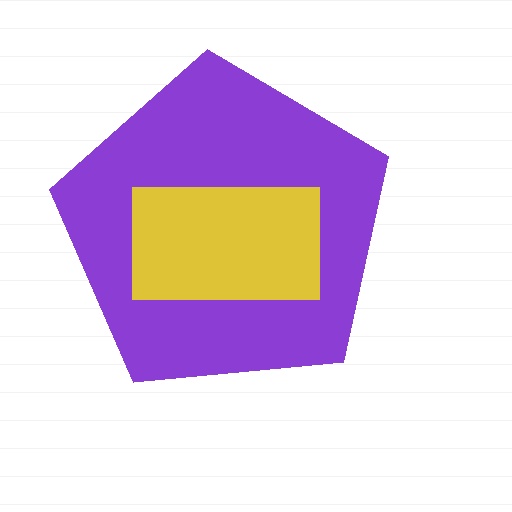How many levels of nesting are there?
2.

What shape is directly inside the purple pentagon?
The yellow rectangle.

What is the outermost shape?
The purple pentagon.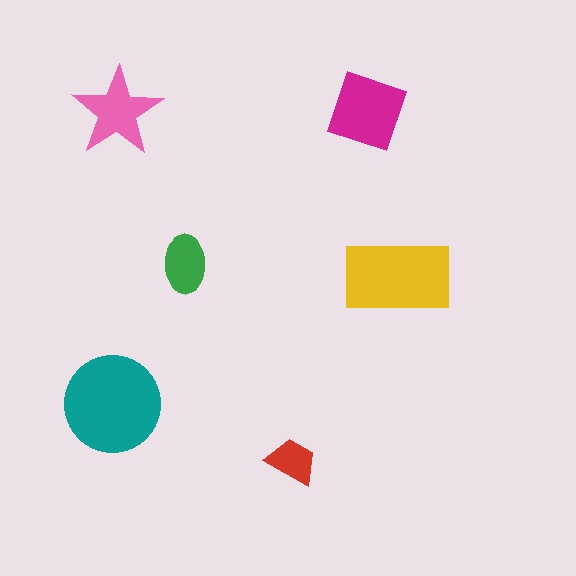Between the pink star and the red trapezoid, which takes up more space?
The pink star.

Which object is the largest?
The teal circle.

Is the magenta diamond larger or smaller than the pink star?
Larger.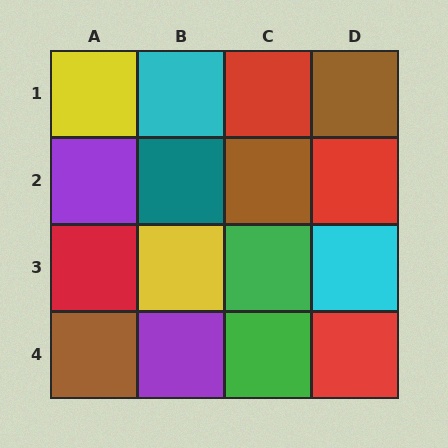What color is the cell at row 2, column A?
Purple.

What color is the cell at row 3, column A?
Red.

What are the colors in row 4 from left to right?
Brown, purple, green, red.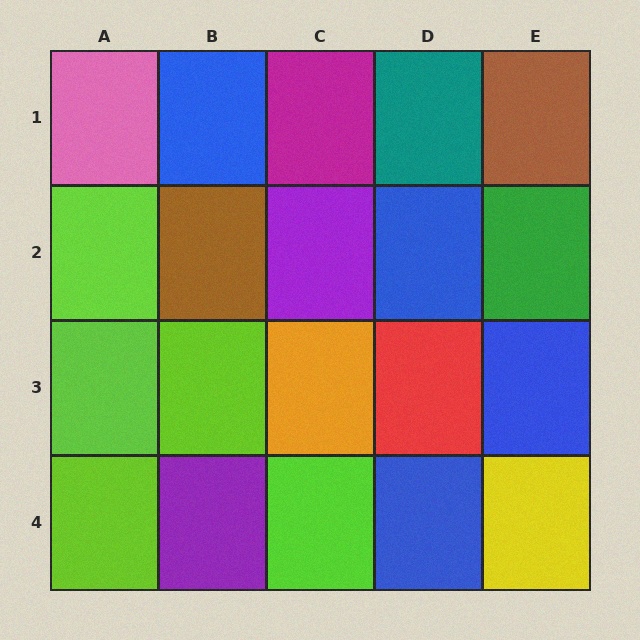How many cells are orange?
1 cell is orange.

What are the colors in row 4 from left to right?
Lime, purple, lime, blue, yellow.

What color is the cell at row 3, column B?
Lime.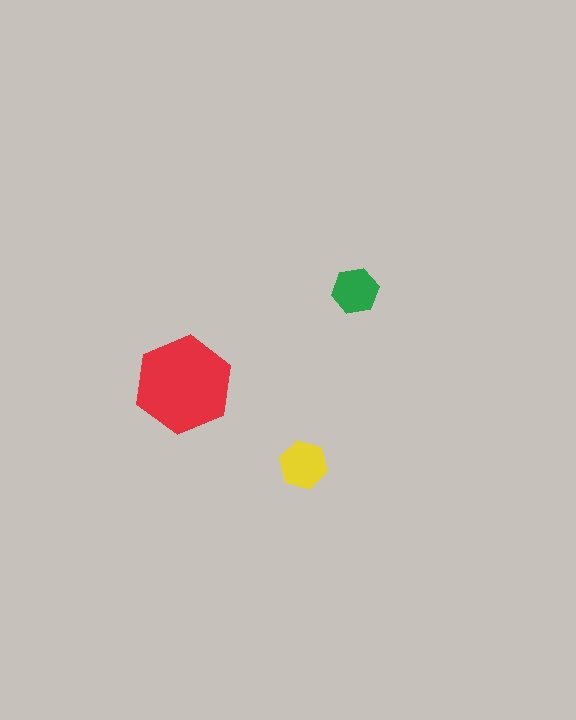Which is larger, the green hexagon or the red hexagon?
The red one.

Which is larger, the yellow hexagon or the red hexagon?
The red one.